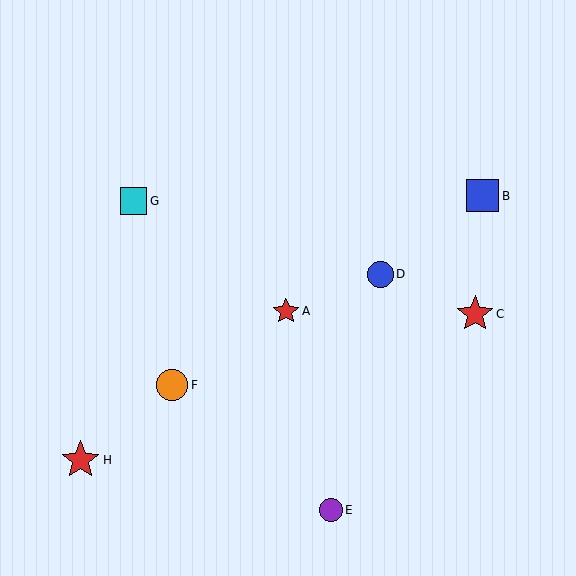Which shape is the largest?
The red star (labeled H) is the largest.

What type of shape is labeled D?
Shape D is a blue circle.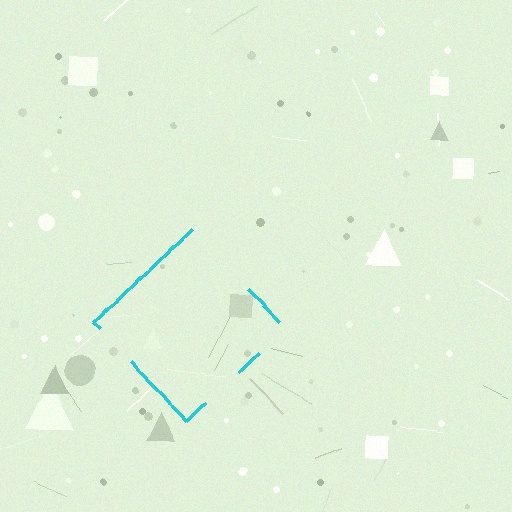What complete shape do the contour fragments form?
The contour fragments form a diamond.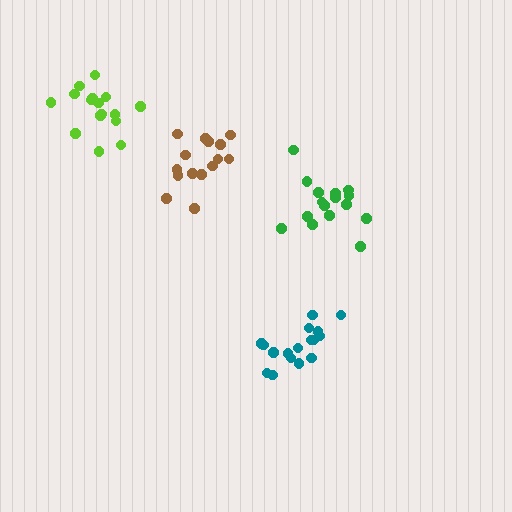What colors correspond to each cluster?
The clusters are colored: teal, green, brown, lime.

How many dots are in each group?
Group 1: 17 dots, Group 2: 16 dots, Group 3: 15 dots, Group 4: 16 dots (64 total).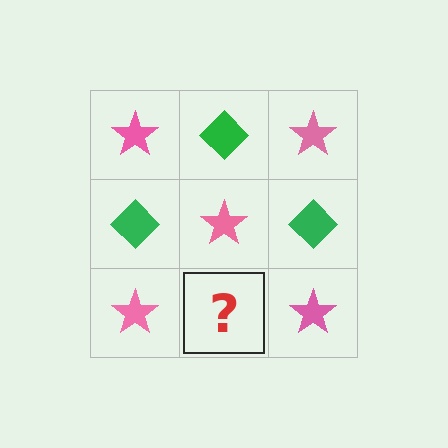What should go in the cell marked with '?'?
The missing cell should contain a green diamond.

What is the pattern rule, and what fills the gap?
The rule is that it alternates pink star and green diamond in a checkerboard pattern. The gap should be filled with a green diamond.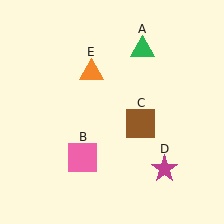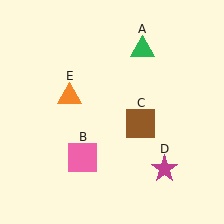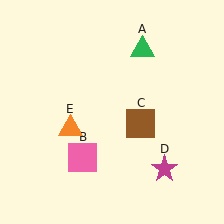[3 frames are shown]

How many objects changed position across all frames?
1 object changed position: orange triangle (object E).